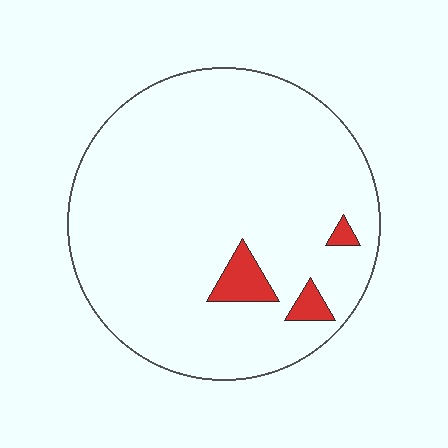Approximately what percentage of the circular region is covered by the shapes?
Approximately 5%.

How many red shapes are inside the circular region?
3.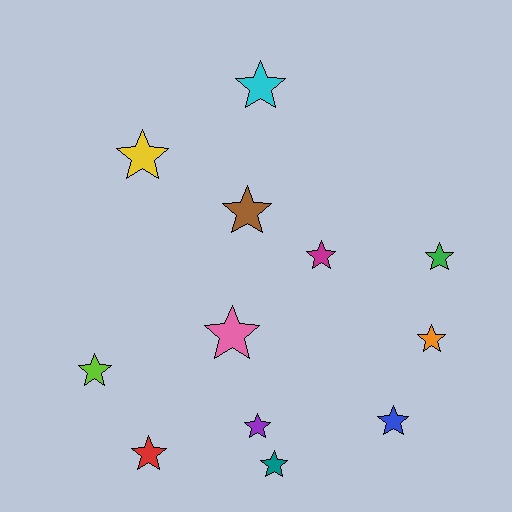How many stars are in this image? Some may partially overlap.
There are 12 stars.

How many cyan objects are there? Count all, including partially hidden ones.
There is 1 cyan object.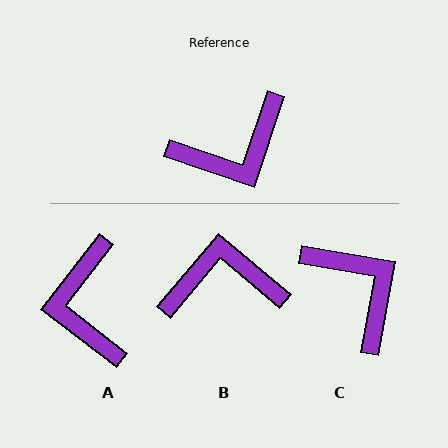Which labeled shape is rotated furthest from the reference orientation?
B, about 158 degrees away.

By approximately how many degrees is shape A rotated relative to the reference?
Approximately 109 degrees clockwise.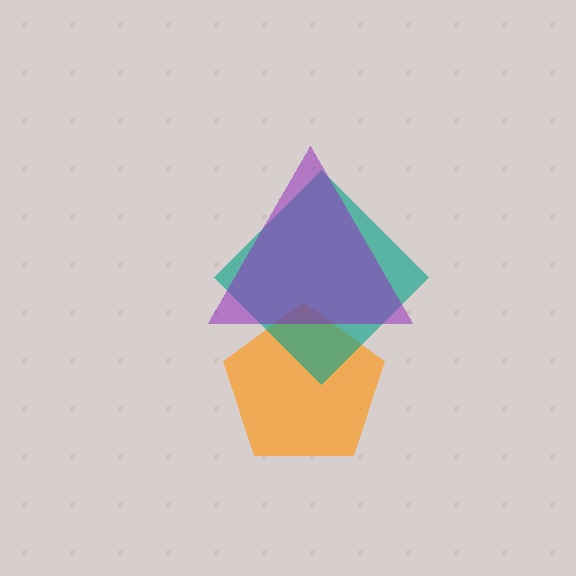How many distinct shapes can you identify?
There are 3 distinct shapes: an orange pentagon, a teal diamond, a purple triangle.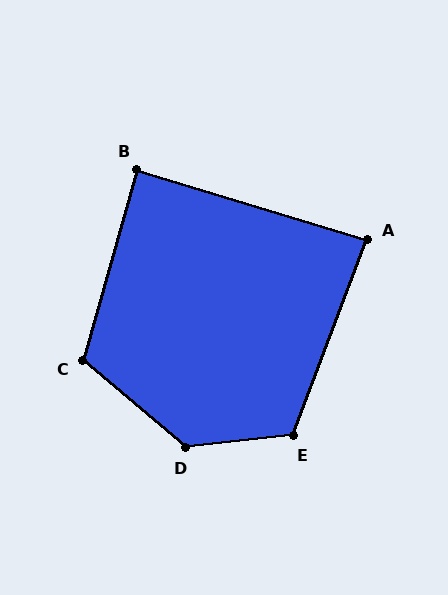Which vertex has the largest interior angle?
D, at approximately 134 degrees.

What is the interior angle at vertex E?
Approximately 117 degrees (obtuse).